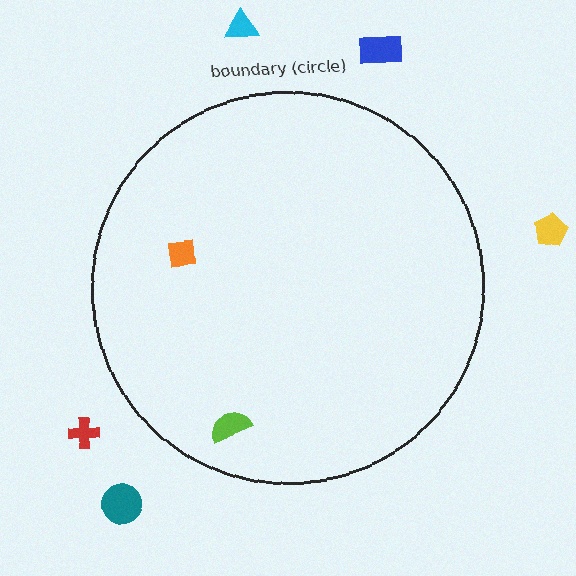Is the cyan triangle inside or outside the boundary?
Outside.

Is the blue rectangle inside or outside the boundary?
Outside.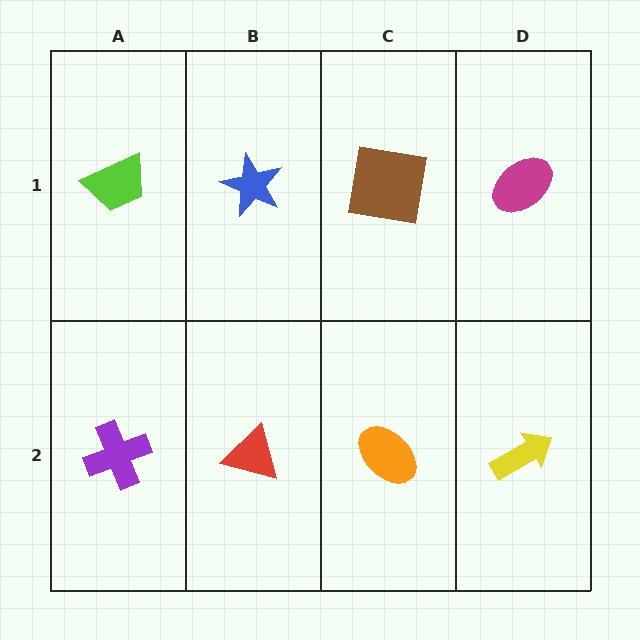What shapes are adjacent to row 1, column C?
An orange ellipse (row 2, column C), a blue star (row 1, column B), a magenta ellipse (row 1, column D).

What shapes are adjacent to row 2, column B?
A blue star (row 1, column B), a purple cross (row 2, column A), an orange ellipse (row 2, column C).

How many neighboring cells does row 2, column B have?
3.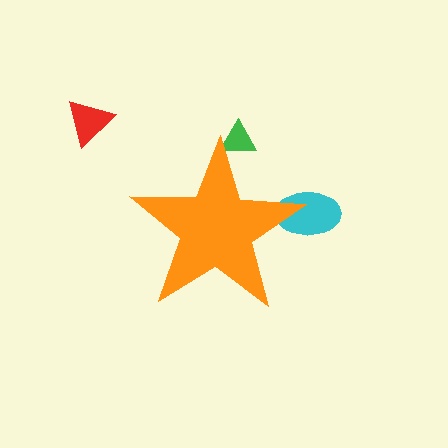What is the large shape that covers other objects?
An orange star.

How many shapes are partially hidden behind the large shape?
2 shapes are partially hidden.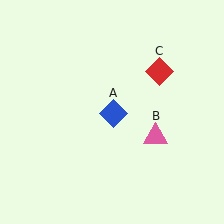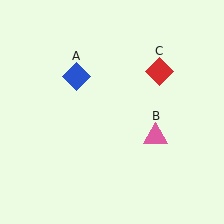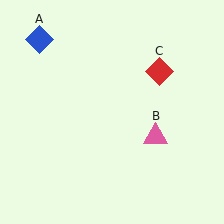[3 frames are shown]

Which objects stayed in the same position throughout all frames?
Pink triangle (object B) and red diamond (object C) remained stationary.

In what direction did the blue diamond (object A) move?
The blue diamond (object A) moved up and to the left.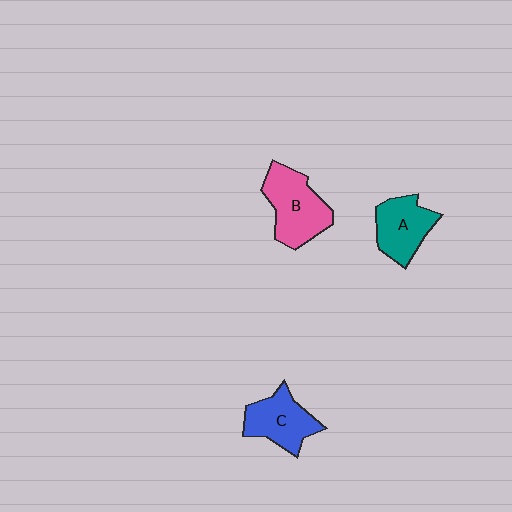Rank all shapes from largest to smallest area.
From largest to smallest: B (pink), C (blue), A (teal).